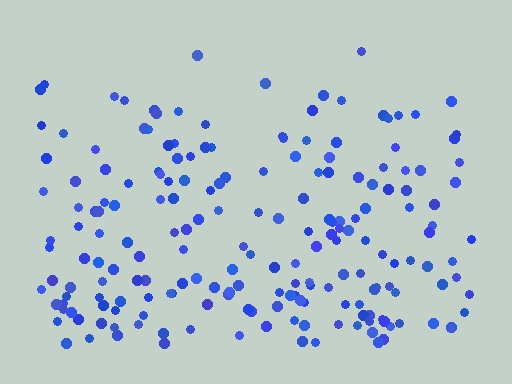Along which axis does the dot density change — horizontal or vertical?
Vertical.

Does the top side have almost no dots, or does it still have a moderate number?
Still a moderate number, just noticeably fewer than the bottom.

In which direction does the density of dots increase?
From top to bottom, with the bottom side densest.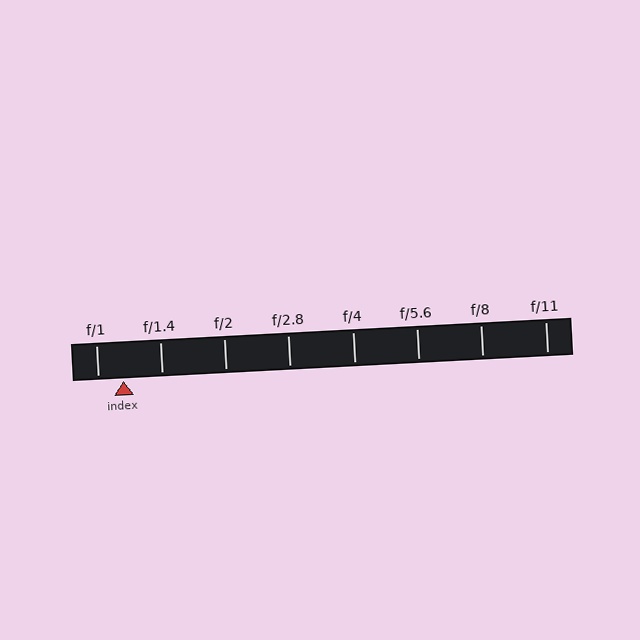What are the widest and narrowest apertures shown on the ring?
The widest aperture shown is f/1 and the narrowest is f/11.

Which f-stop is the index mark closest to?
The index mark is closest to f/1.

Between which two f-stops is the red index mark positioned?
The index mark is between f/1 and f/1.4.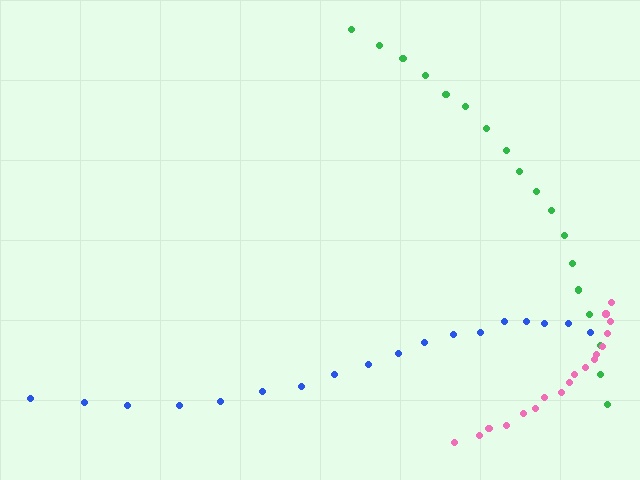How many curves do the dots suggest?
There are 3 distinct paths.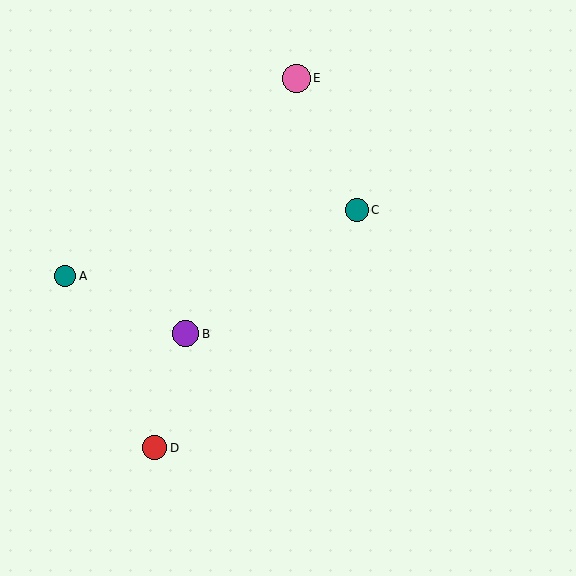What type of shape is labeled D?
Shape D is a red circle.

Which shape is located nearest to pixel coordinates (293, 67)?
The pink circle (labeled E) at (296, 78) is nearest to that location.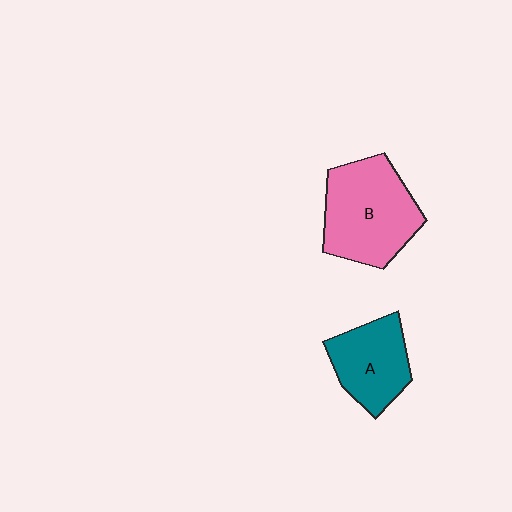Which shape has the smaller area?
Shape A (teal).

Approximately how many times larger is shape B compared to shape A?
Approximately 1.5 times.